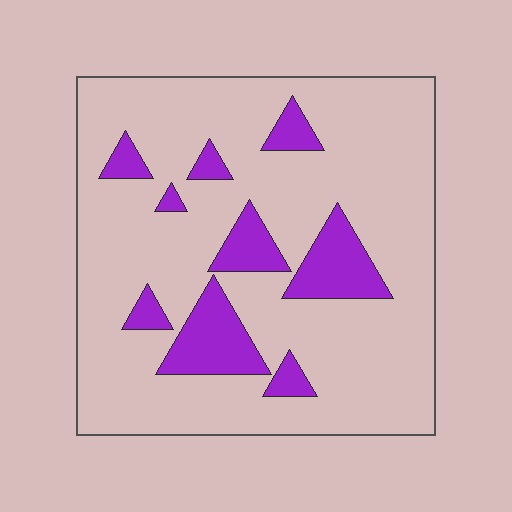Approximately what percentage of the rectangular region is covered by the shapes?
Approximately 15%.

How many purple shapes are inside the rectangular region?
9.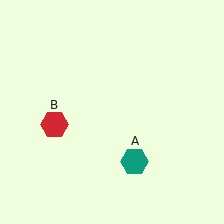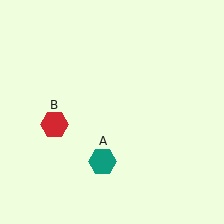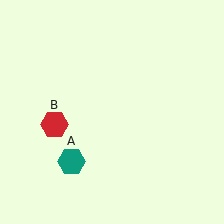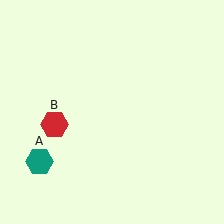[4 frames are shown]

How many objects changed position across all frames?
1 object changed position: teal hexagon (object A).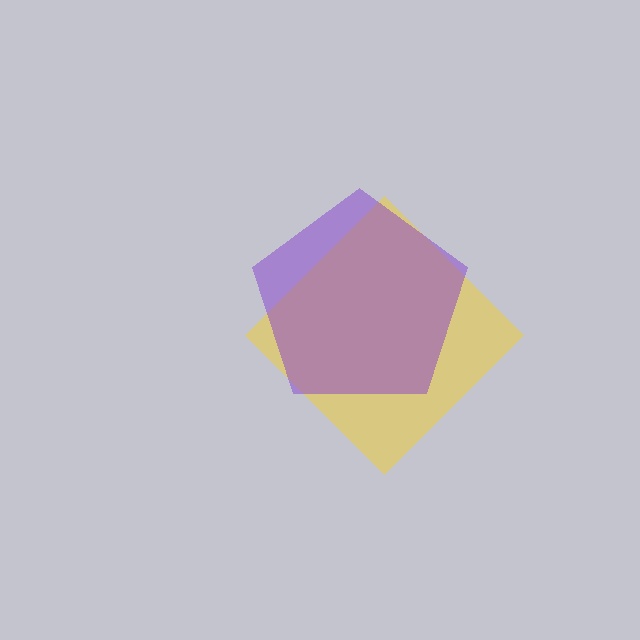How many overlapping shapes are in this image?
There are 2 overlapping shapes in the image.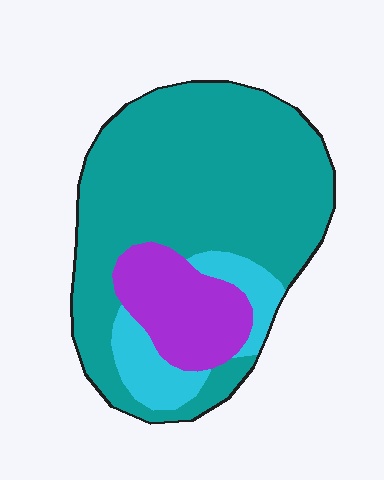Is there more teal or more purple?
Teal.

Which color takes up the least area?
Cyan, at roughly 15%.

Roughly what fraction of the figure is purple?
Purple covers about 15% of the figure.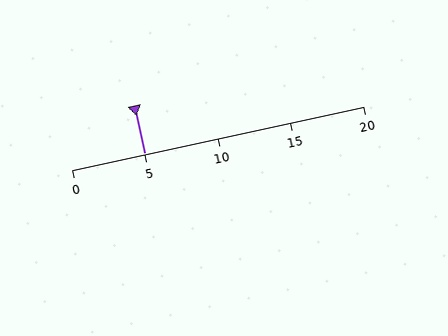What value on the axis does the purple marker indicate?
The marker indicates approximately 5.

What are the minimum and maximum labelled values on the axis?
The axis runs from 0 to 20.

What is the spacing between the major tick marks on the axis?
The major ticks are spaced 5 apart.